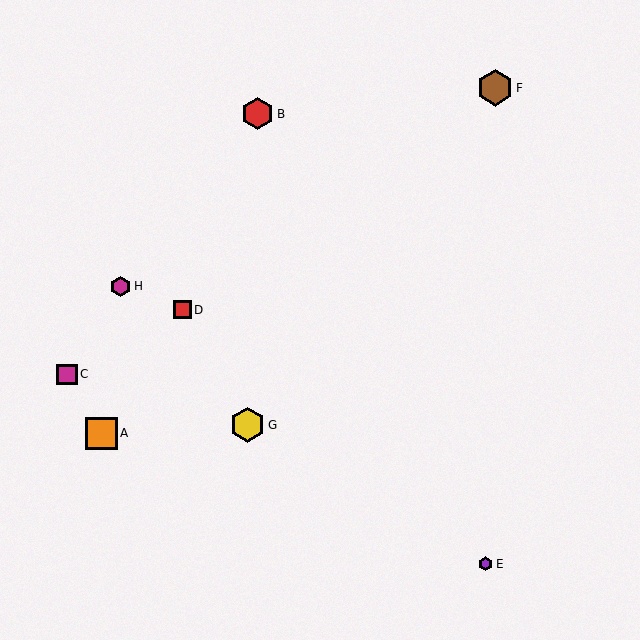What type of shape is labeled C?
Shape C is a magenta square.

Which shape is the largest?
The brown hexagon (labeled F) is the largest.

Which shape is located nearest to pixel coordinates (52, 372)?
The magenta square (labeled C) at (67, 374) is nearest to that location.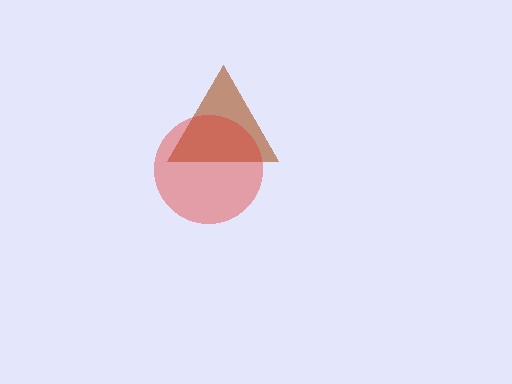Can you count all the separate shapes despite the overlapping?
Yes, there are 2 separate shapes.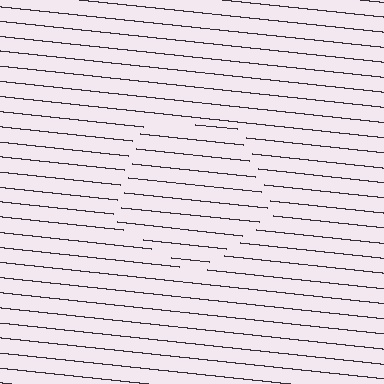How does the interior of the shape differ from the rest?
The interior of the shape contains the same grating, shifted by half a period — the contour is defined by the phase discontinuity where line-ends from the inner and outer gratings abut.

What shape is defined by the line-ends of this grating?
An illusory pentagon. The interior of the shape contains the same grating, shifted by half a period — the contour is defined by the phase discontinuity where line-ends from the inner and outer gratings abut.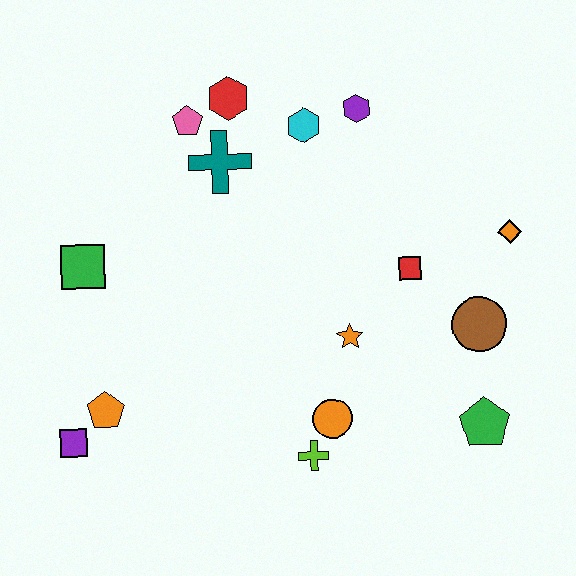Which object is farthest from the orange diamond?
The purple square is farthest from the orange diamond.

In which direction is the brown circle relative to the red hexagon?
The brown circle is to the right of the red hexagon.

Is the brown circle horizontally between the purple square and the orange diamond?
Yes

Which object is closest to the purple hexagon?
The cyan hexagon is closest to the purple hexagon.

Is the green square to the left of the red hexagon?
Yes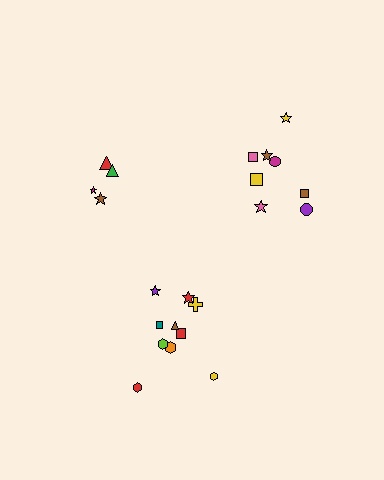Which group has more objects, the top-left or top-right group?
The top-right group.